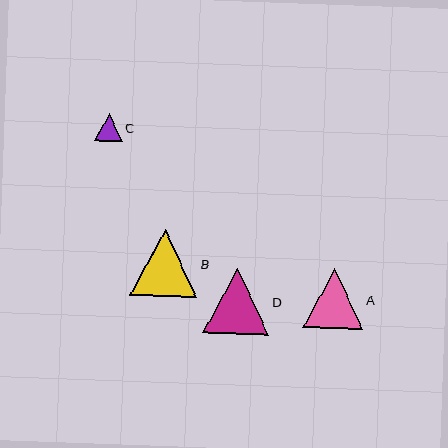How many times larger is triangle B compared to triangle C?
Triangle B is approximately 2.4 times the size of triangle C.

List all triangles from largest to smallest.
From largest to smallest: B, D, A, C.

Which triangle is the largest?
Triangle B is the largest with a size of approximately 67 pixels.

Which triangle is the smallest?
Triangle C is the smallest with a size of approximately 28 pixels.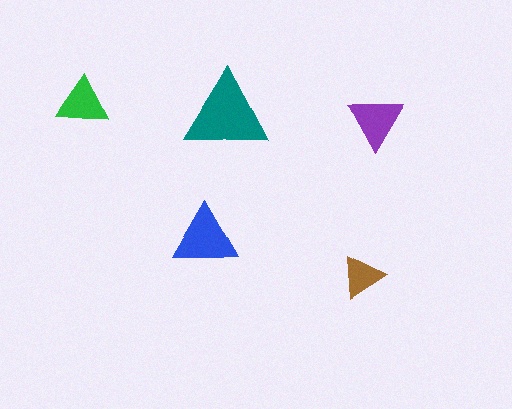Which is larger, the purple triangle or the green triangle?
The purple one.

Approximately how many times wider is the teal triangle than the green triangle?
About 1.5 times wider.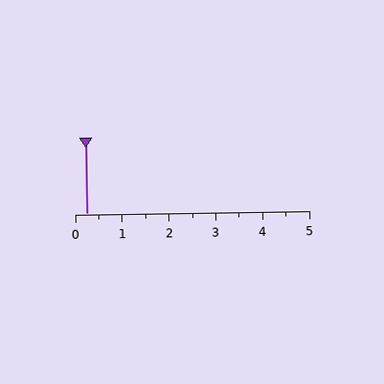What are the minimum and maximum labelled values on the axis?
The axis runs from 0 to 5.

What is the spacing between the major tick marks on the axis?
The major ticks are spaced 1 apart.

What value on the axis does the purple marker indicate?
The marker indicates approximately 0.2.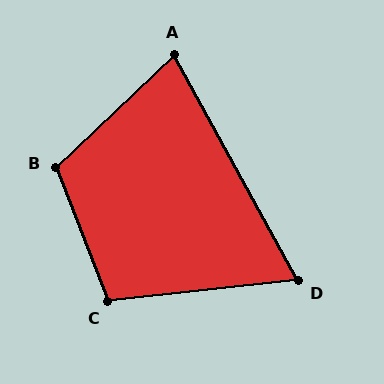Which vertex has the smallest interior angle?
D, at approximately 68 degrees.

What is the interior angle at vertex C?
Approximately 105 degrees (obtuse).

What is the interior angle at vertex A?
Approximately 75 degrees (acute).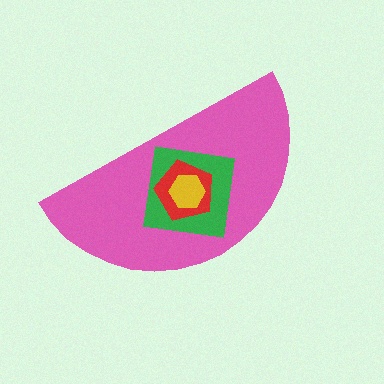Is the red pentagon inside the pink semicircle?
Yes.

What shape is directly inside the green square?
The red pentagon.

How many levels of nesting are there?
4.